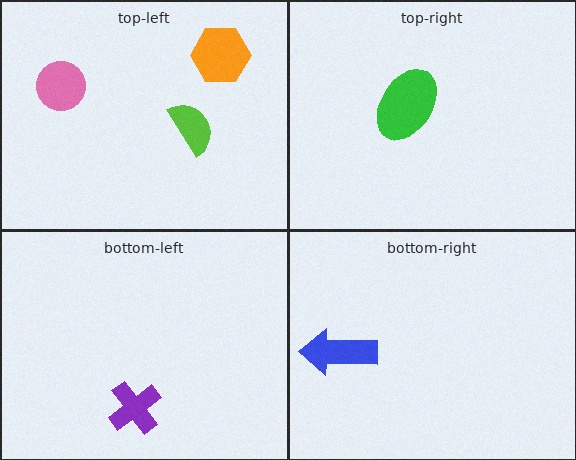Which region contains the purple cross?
The bottom-left region.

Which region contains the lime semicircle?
The top-left region.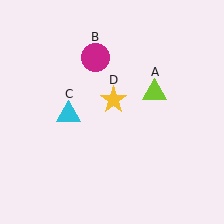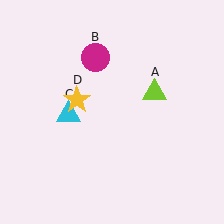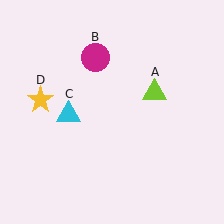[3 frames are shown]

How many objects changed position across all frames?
1 object changed position: yellow star (object D).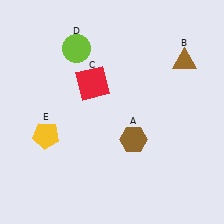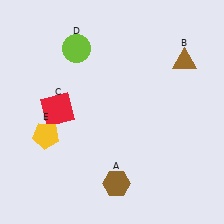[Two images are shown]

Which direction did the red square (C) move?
The red square (C) moved left.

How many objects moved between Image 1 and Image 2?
2 objects moved between the two images.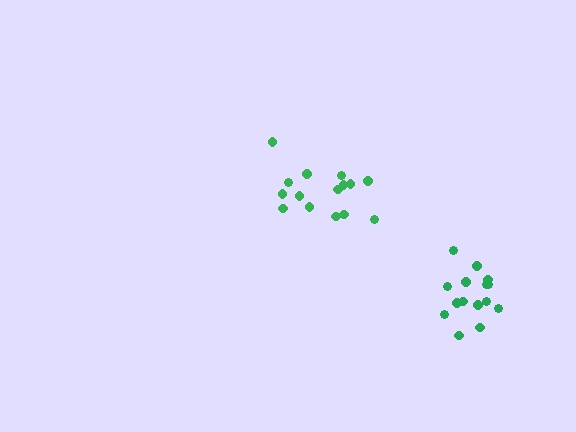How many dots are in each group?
Group 1: 15 dots, Group 2: 15 dots (30 total).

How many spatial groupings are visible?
There are 2 spatial groupings.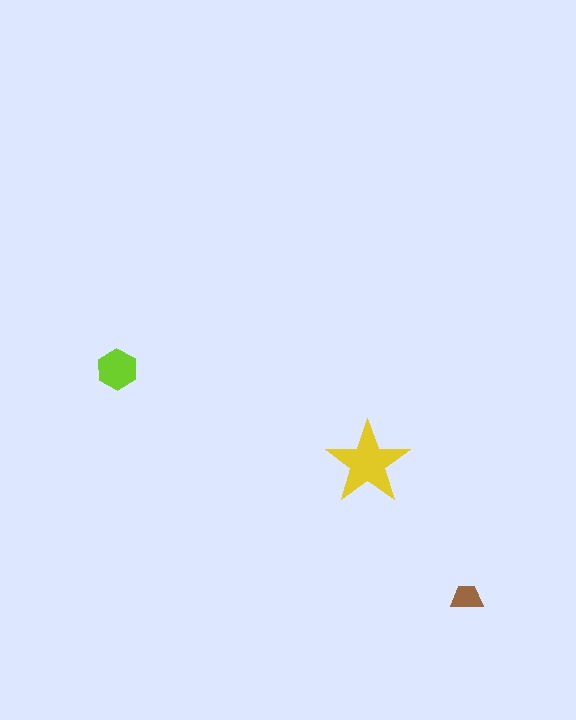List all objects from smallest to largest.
The brown trapezoid, the lime hexagon, the yellow star.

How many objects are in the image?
There are 3 objects in the image.